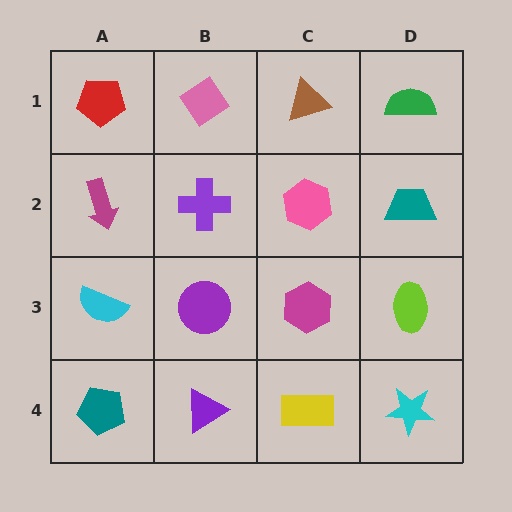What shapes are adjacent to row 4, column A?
A cyan semicircle (row 3, column A), a purple triangle (row 4, column B).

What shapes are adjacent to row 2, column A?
A red pentagon (row 1, column A), a cyan semicircle (row 3, column A), a purple cross (row 2, column B).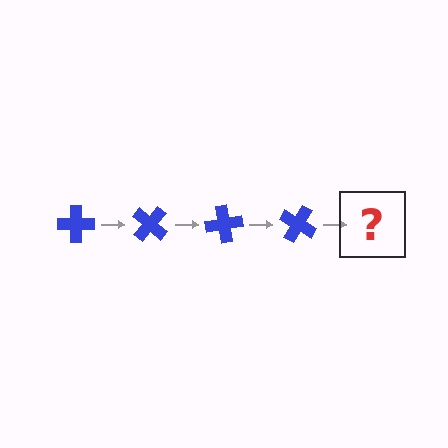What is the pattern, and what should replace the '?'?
The pattern is that the cross rotates 40 degrees each step. The '?' should be a blue cross rotated 160 degrees.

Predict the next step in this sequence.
The next step is a blue cross rotated 160 degrees.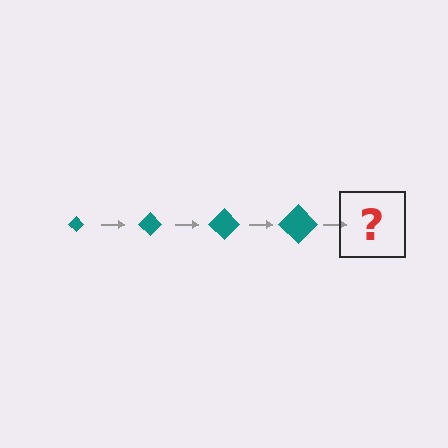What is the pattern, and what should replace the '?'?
The pattern is that the diamond gets progressively larger each step. The '?' should be a teal diamond, larger than the previous one.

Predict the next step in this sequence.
The next step is a teal diamond, larger than the previous one.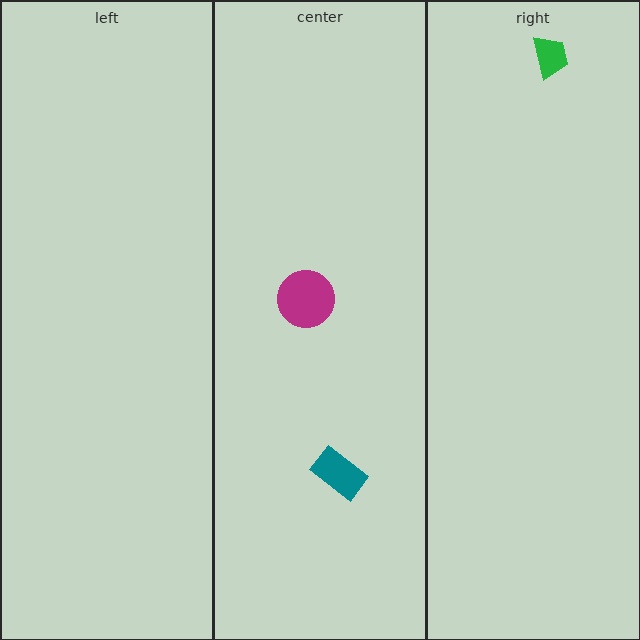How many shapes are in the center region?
2.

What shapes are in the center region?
The magenta circle, the teal rectangle.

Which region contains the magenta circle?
The center region.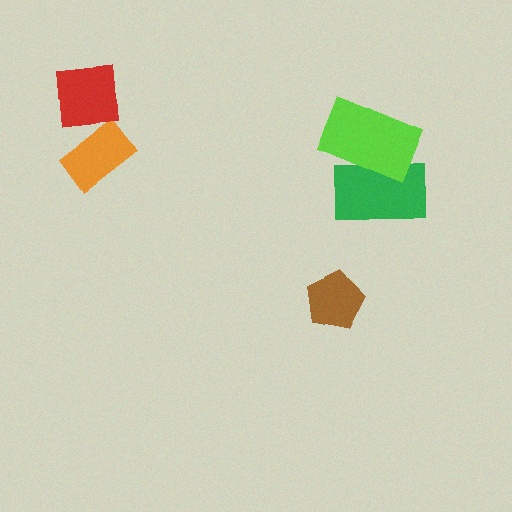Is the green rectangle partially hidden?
Yes, it is partially covered by another shape.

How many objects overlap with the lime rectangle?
1 object overlaps with the lime rectangle.